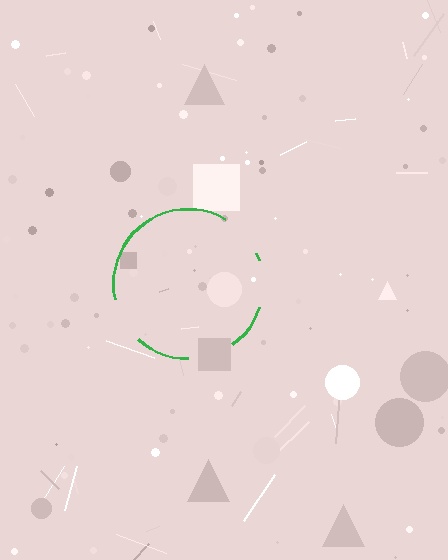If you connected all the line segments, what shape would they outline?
They would outline a circle.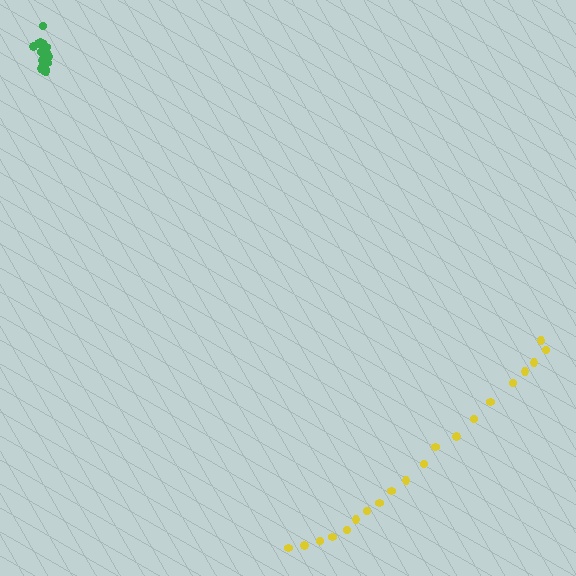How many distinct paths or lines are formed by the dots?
There are 2 distinct paths.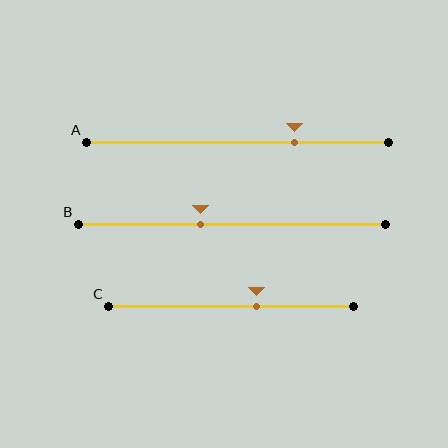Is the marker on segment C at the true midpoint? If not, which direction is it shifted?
No, the marker on segment C is shifted to the right by about 11% of the segment length.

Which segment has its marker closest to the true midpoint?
Segment B has its marker closest to the true midpoint.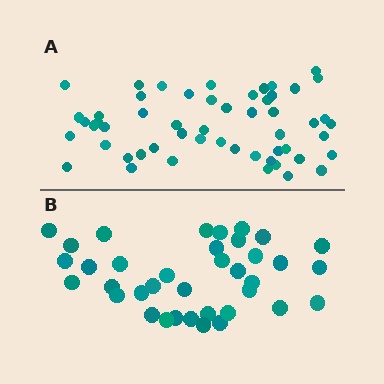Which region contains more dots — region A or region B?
Region A (the top region) has more dots.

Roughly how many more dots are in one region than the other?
Region A has approximately 15 more dots than region B.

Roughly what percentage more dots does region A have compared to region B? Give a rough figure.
About 45% more.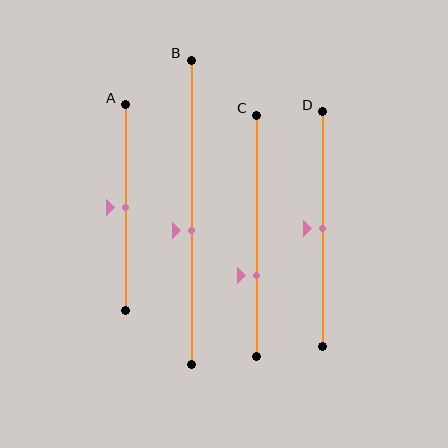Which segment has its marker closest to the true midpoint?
Segment A has its marker closest to the true midpoint.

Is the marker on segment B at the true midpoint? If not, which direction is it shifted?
No, the marker on segment B is shifted downward by about 6% of the segment length.